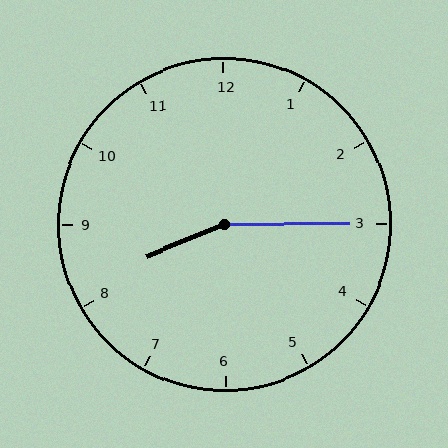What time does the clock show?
8:15.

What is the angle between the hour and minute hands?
Approximately 158 degrees.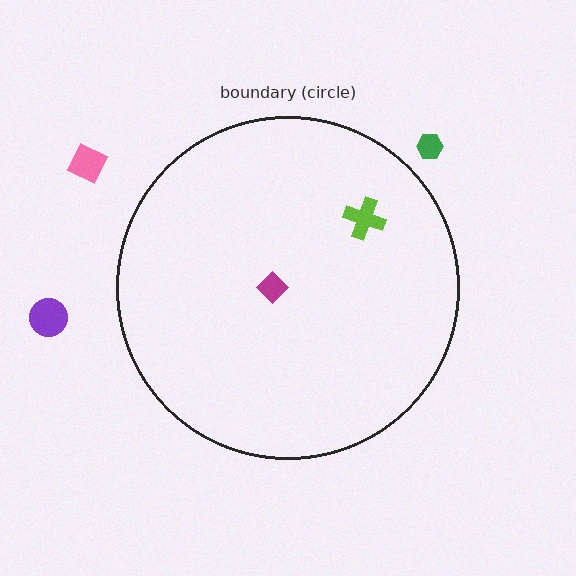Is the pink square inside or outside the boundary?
Outside.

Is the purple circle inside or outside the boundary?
Outside.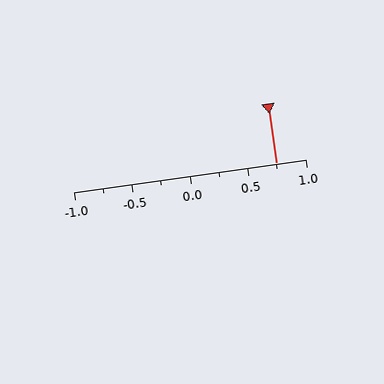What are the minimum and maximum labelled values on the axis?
The axis runs from -1.0 to 1.0.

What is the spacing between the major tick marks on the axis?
The major ticks are spaced 0.5 apart.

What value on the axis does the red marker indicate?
The marker indicates approximately 0.75.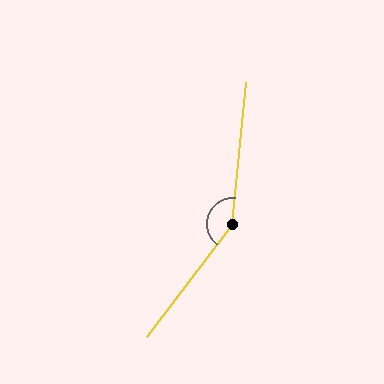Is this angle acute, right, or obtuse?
It is obtuse.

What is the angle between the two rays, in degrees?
Approximately 148 degrees.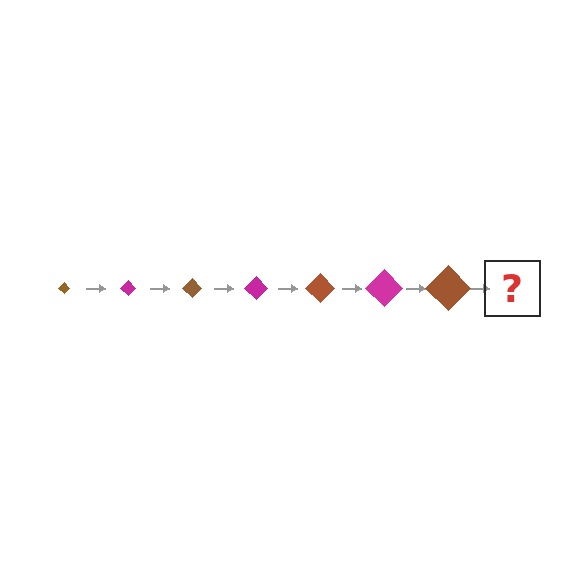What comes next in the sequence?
The next element should be a magenta diamond, larger than the previous one.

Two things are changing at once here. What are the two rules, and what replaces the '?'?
The two rules are that the diamond grows larger each step and the color cycles through brown and magenta. The '?' should be a magenta diamond, larger than the previous one.